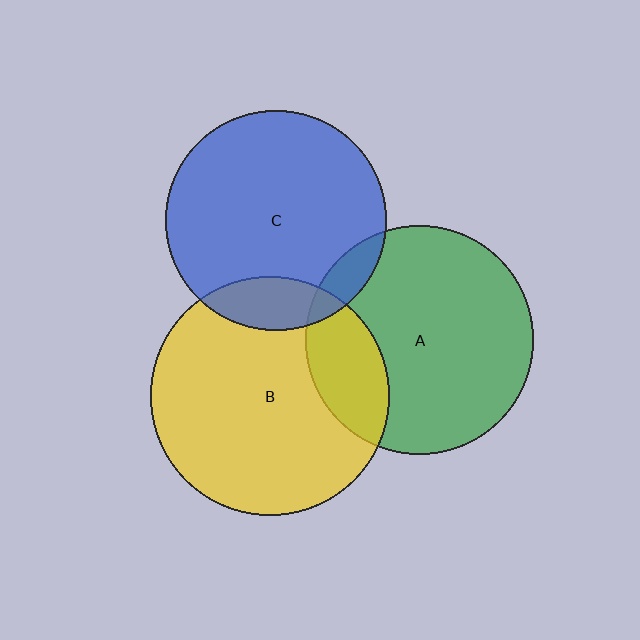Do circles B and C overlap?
Yes.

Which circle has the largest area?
Circle B (yellow).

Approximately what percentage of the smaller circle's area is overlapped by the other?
Approximately 15%.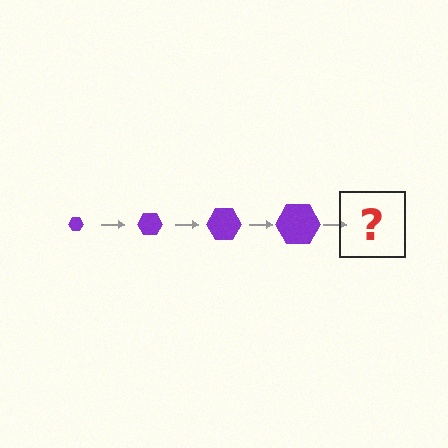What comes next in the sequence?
The next element should be a purple hexagon, larger than the previous one.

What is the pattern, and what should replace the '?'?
The pattern is that the hexagon gets progressively larger each step. The '?' should be a purple hexagon, larger than the previous one.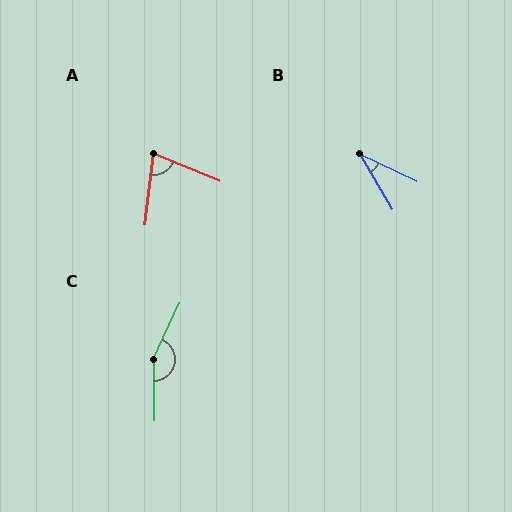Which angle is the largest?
C, at approximately 155 degrees.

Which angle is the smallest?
B, at approximately 34 degrees.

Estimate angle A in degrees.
Approximately 74 degrees.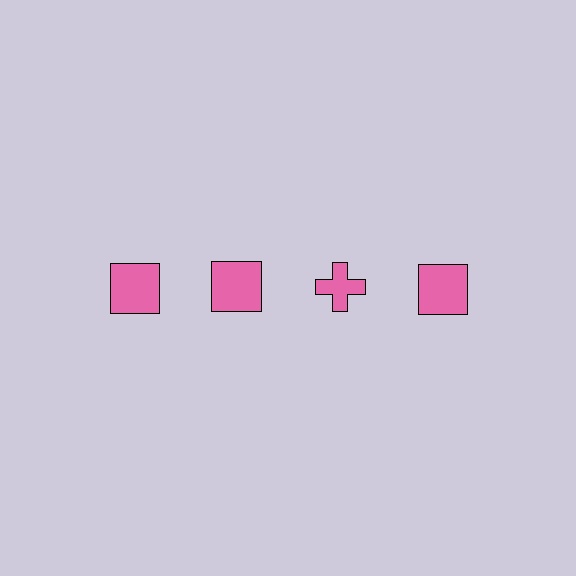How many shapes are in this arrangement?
There are 4 shapes arranged in a grid pattern.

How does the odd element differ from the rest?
It has a different shape: cross instead of square.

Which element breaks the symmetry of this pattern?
The pink cross in the top row, center column breaks the symmetry. All other shapes are pink squares.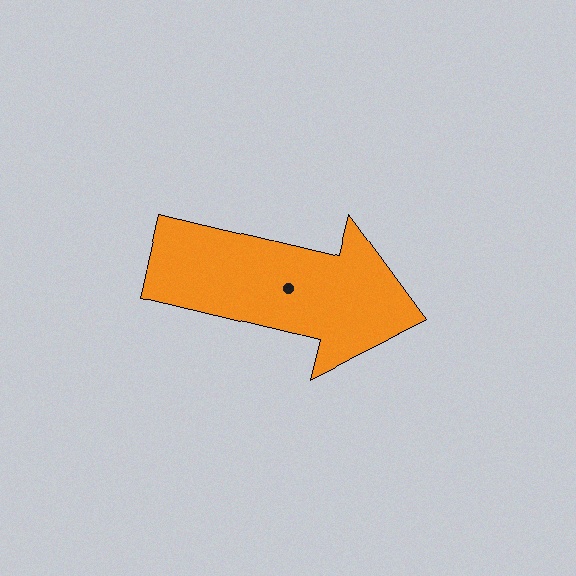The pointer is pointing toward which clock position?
Roughly 3 o'clock.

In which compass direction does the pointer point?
East.